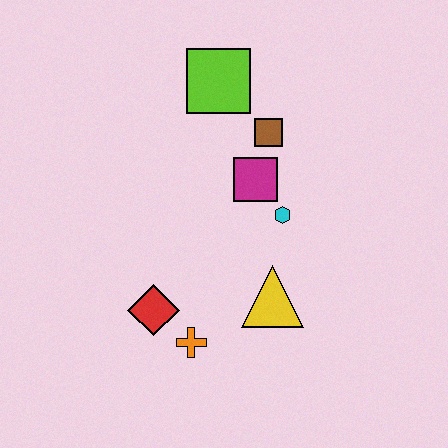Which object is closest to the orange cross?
The red diamond is closest to the orange cross.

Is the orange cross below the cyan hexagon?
Yes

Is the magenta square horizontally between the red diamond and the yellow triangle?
Yes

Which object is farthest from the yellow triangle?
The lime square is farthest from the yellow triangle.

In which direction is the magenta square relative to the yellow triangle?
The magenta square is above the yellow triangle.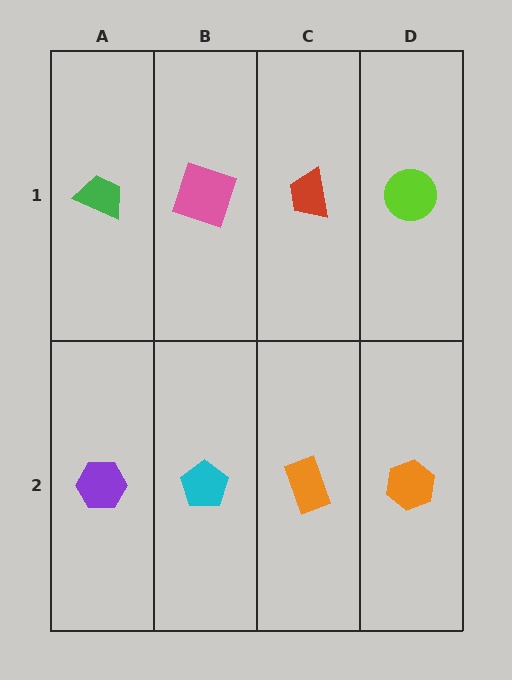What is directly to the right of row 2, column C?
An orange hexagon.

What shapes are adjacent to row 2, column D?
A lime circle (row 1, column D), an orange rectangle (row 2, column C).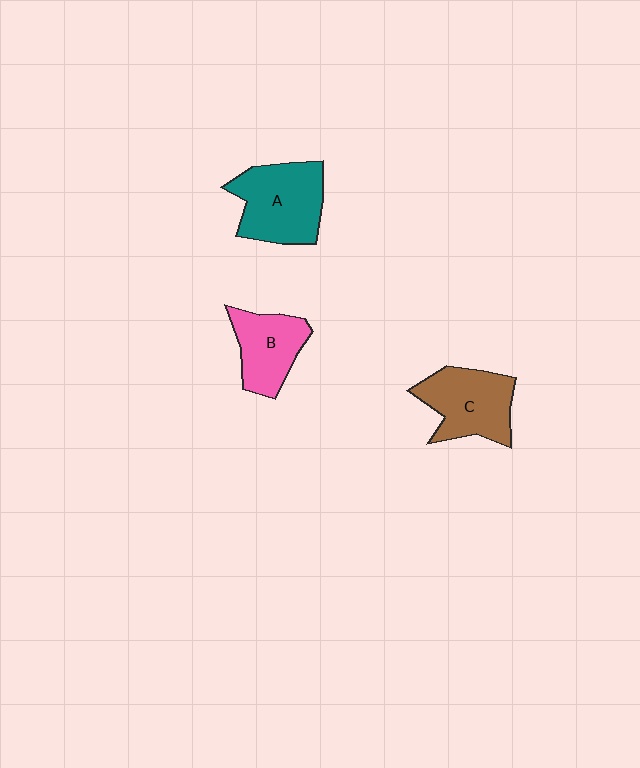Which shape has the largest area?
Shape A (teal).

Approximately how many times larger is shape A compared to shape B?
Approximately 1.4 times.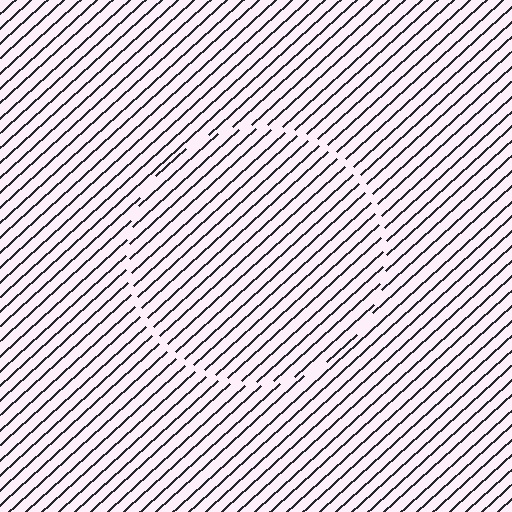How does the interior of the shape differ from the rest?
The interior of the shape contains the same grating, shifted by half a period — the contour is defined by the phase discontinuity where line-ends from the inner and outer gratings abut.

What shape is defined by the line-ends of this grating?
An illusory circle. The interior of the shape contains the same grating, shifted by half a period — the contour is defined by the phase discontinuity where line-ends from the inner and outer gratings abut.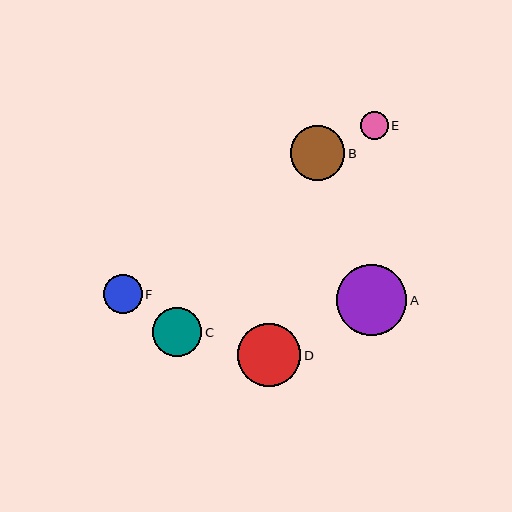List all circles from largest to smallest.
From largest to smallest: A, D, B, C, F, E.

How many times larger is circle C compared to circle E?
Circle C is approximately 1.8 times the size of circle E.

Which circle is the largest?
Circle A is the largest with a size of approximately 71 pixels.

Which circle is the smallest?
Circle E is the smallest with a size of approximately 28 pixels.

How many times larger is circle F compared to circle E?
Circle F is approximately 1.4 times the size of circle E.